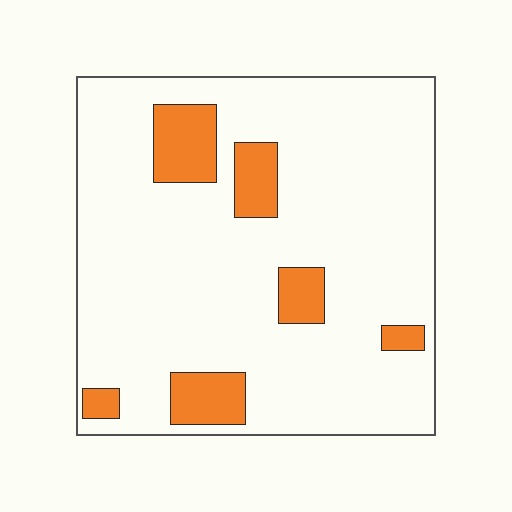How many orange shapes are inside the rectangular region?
6.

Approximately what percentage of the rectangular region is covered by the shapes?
Approximately 15%.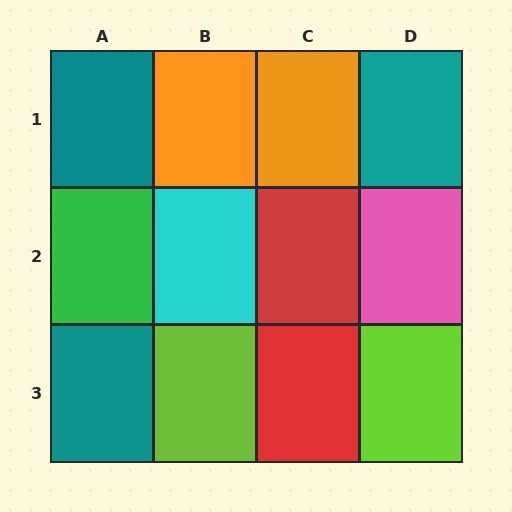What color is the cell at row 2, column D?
Pink.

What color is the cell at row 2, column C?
Red.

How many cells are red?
2 cells are red.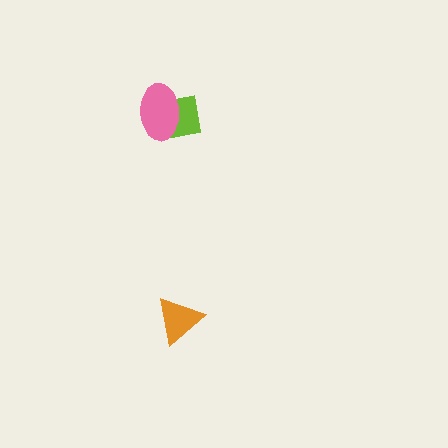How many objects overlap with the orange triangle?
0 objects overlap with the orange triangle.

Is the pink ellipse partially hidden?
No, no other shape covers it.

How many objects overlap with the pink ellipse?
1 object overlaps with the pink ellipse.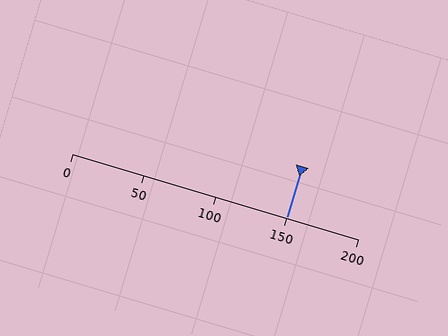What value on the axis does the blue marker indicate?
The marker indicates approximately 150.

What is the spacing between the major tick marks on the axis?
The major ticks are spaced 50 apart.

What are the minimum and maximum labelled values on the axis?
The axis runs from 0 to 200.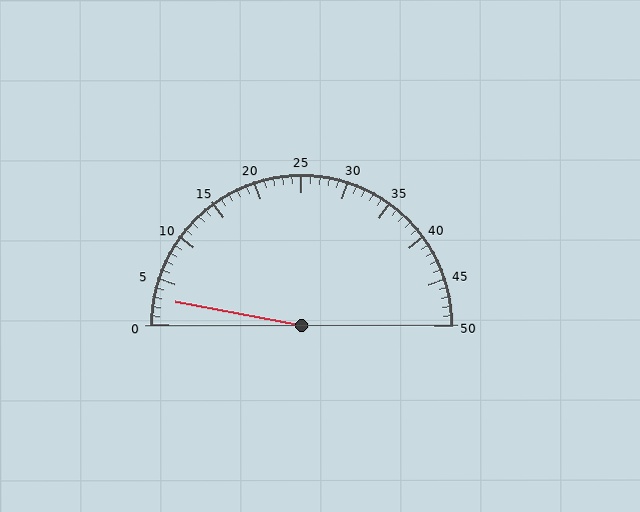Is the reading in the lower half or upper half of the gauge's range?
The reading is in the lower half of the range (0 to 50).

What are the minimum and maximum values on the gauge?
The gauge ranges from 0 to 50.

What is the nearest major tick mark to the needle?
The nearest major tick mark is 5.